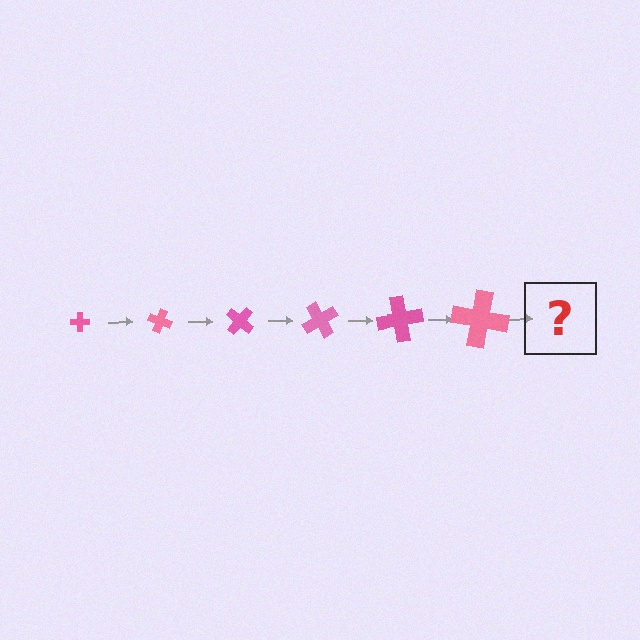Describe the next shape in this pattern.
It should be a cross, larger than the previous one and rotated 120 degrees from the start.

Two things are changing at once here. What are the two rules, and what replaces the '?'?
The two rules are that the cross grows larger each step and it rotates 20 degrees each step. The '?' should be a cross, larger than the previous one and rotated 120 degrees from the start.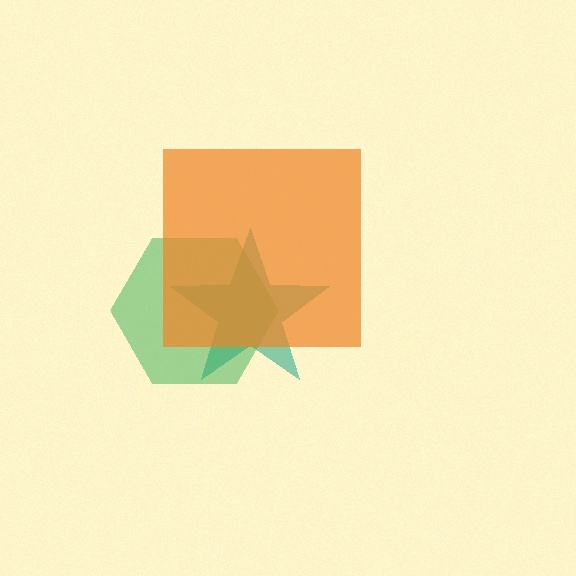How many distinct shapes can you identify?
There are 3 distinct shapes: a teal star, a green hexagon, an orange square.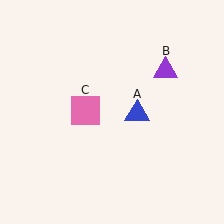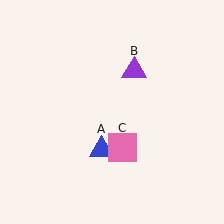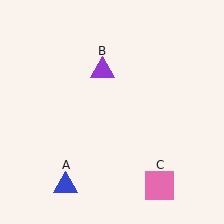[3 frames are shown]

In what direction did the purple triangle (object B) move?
The purple triangle (object B) moved left.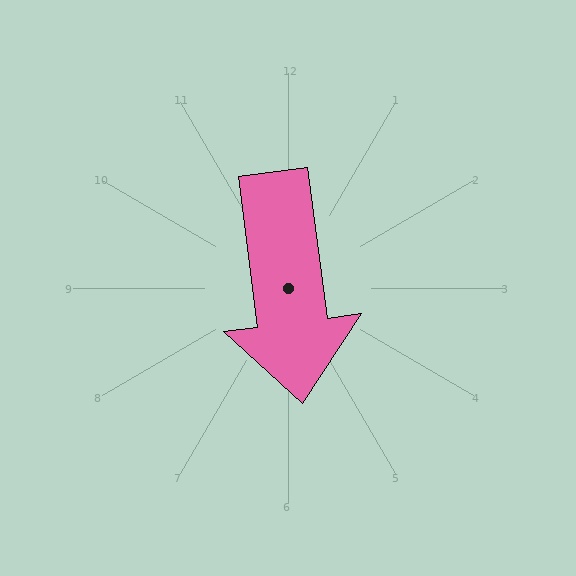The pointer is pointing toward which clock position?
Roughly 6 o'clock.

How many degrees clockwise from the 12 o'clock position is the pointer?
Approximately 173 degrees.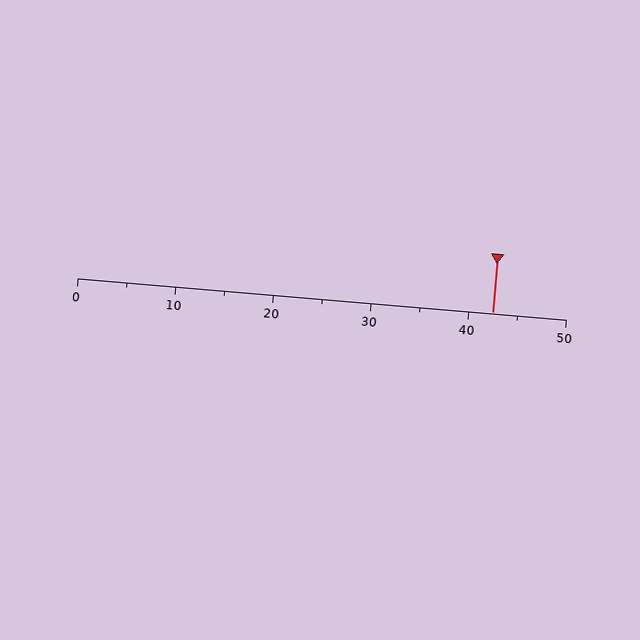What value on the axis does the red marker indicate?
The marker indicates approximately 42.5.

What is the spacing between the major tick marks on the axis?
The major ticks are spaced 10 apart.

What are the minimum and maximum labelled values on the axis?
The axis runs from 0 to 50.